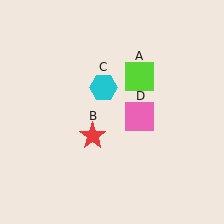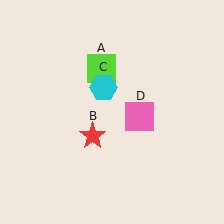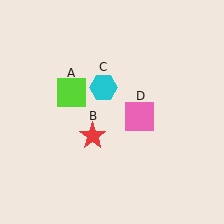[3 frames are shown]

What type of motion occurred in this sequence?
The lime square (object A) rotated counterclockwise around the center of the scene.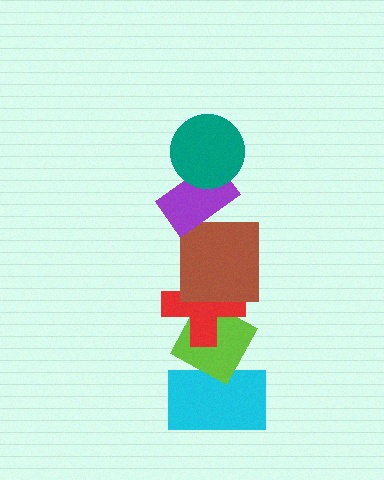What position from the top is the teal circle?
The teal circle is 1st from the top.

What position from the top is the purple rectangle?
The purple rectangle is 2nd from the top.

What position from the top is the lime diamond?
The lime diamond is 5th from the top.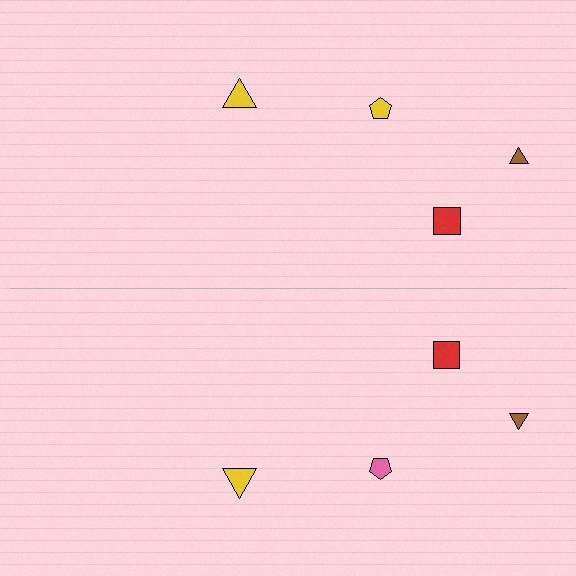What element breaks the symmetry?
The pink pentagon on the bottom side breaks the symmetry — its mirror counterpart is yellow.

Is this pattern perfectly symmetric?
No, the pattern is not perfectly symmetric. The pink pentagon on the bottom side breaks the symmetry — its mirror counterpart is yellow.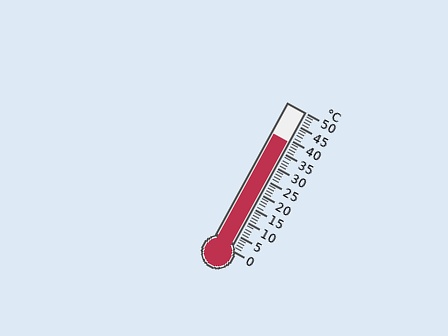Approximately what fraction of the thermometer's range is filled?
The thermometer is filled to approximately 80% of its range.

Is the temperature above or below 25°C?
The temperature is above 25°C.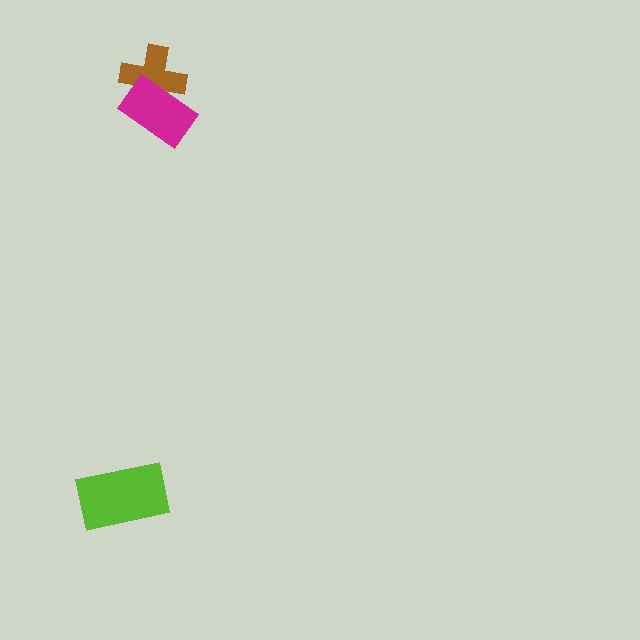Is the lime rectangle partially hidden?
No, no other shape covers it.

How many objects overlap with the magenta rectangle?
1 object overlaps with the magenta rectangle.